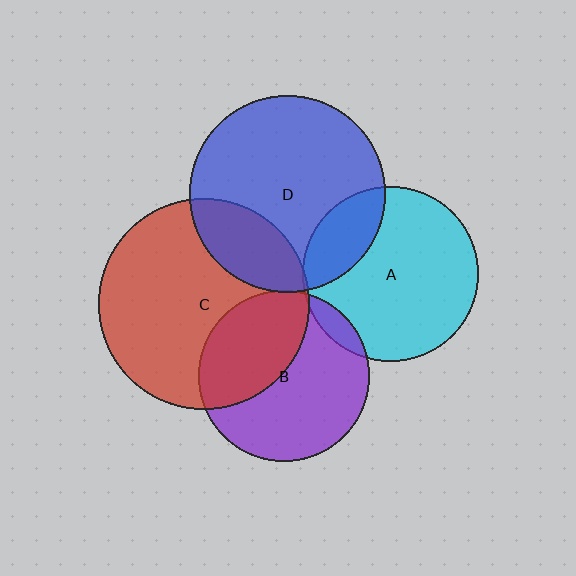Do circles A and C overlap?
Yes.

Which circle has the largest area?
Circle C (red).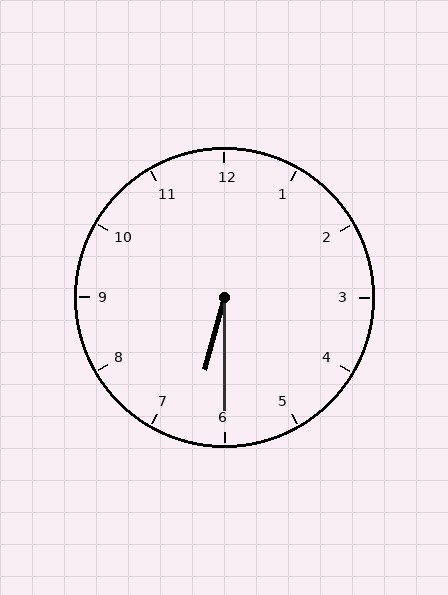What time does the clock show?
6:30.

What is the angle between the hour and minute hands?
Approximately 15 degrees.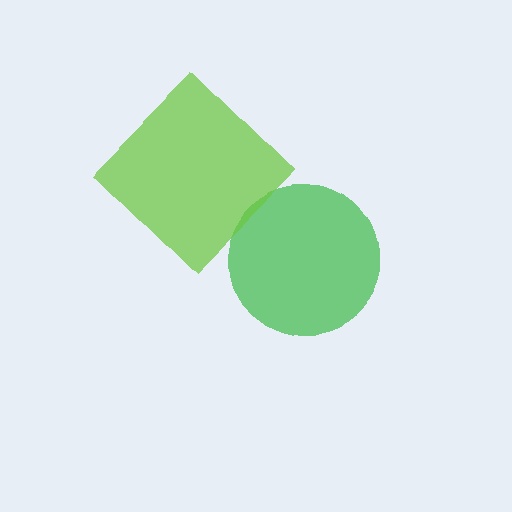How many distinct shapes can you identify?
There are 2 distinct shapes: a green circle, a lime diamond.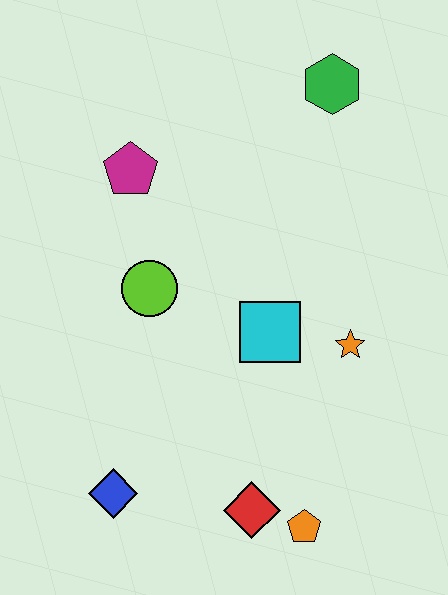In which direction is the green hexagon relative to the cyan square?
The green hexagon is above the cyan square.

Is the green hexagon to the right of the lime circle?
Yes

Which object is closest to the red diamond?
The orange pentagon is closest to the red diamond.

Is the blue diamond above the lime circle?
No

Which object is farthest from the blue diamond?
The green hexagon is farthest from the blue diamond.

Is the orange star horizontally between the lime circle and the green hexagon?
No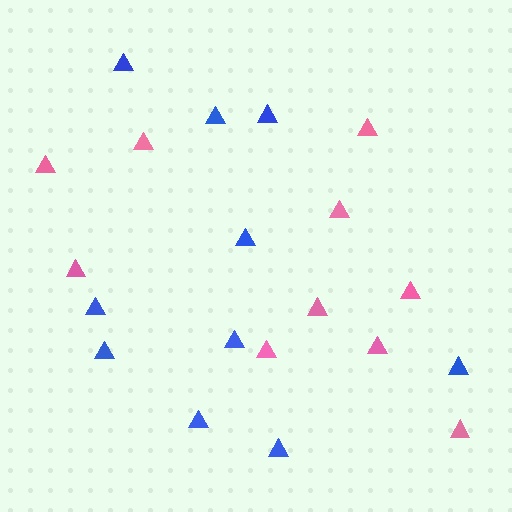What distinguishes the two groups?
There are 2 groups: one group of pink triangles (10) and one group of blue triangles (10).